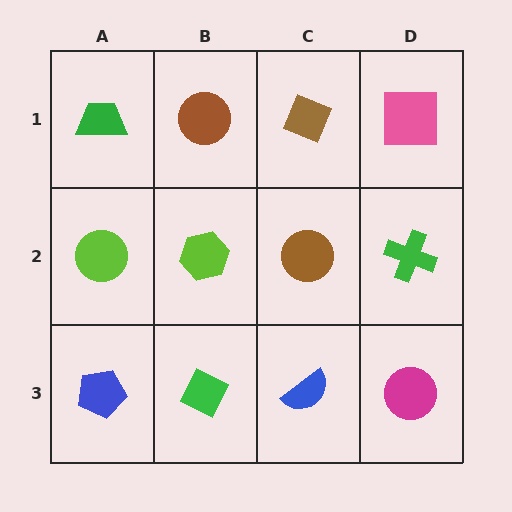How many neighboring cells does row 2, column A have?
3.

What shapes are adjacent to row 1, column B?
A lime hexagon (row 2, column B), a green trapezoid (row 1, column A), a brown diamond (row 1, column C).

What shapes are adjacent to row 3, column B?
A lime hexagon (row 2, column B), a blue pentagon (row 3, column A), a blue semicircle (row 3, column C).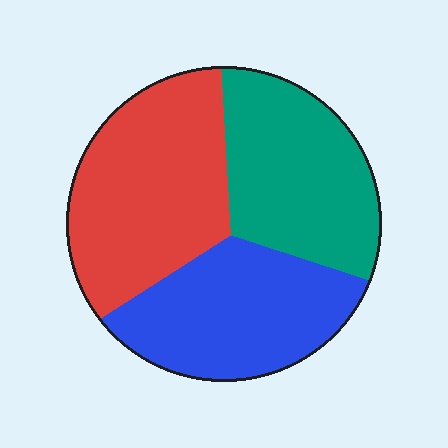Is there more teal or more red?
Red.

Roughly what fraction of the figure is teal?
Teal covers about 30% of the figure.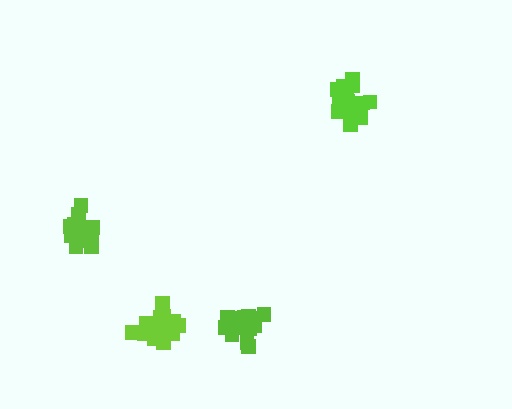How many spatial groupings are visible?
There are 4 spatial groupings.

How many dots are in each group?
Group 1: 14 dots, Group 2: 15 dots, Group 3: 20 dots, Group 4: 17 dots (66 total).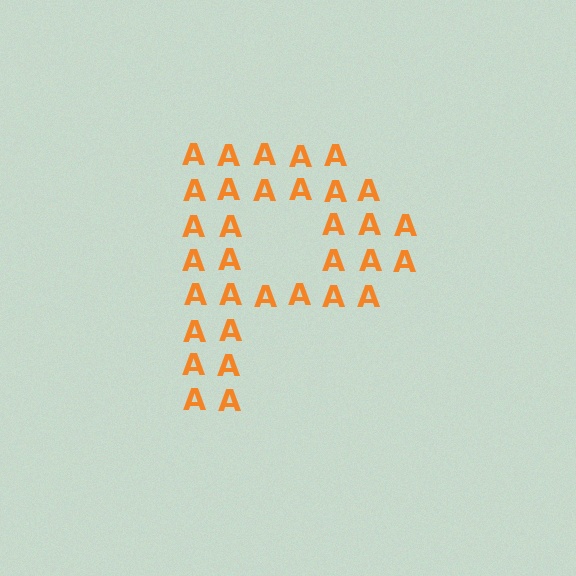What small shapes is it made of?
It is made of small letter A's.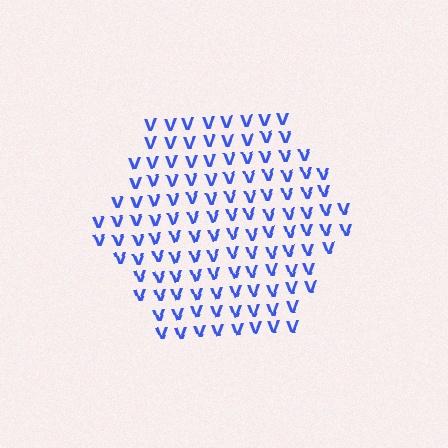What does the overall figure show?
The overall figure shows a hexagon.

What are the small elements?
The small elements are letter V's.